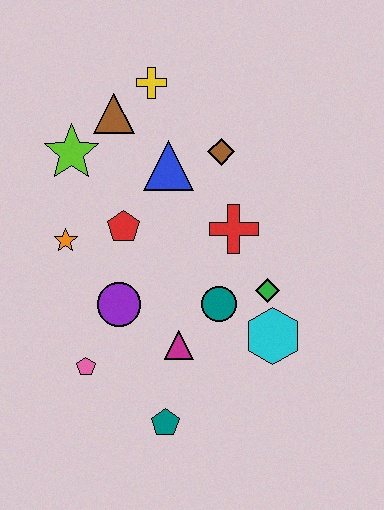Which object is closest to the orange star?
The red pentagon is closest to the orange star.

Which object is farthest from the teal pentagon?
The yellow cross is farthest from the teal pentagon.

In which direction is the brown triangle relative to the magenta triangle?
The brown triangle is above the magenta triangle.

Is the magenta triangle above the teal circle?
No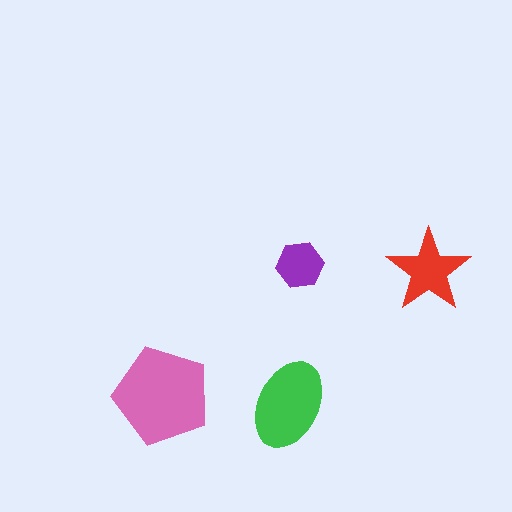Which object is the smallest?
The purple hexagon.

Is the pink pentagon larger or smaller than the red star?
Larger.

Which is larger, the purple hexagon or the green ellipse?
The green ellipse.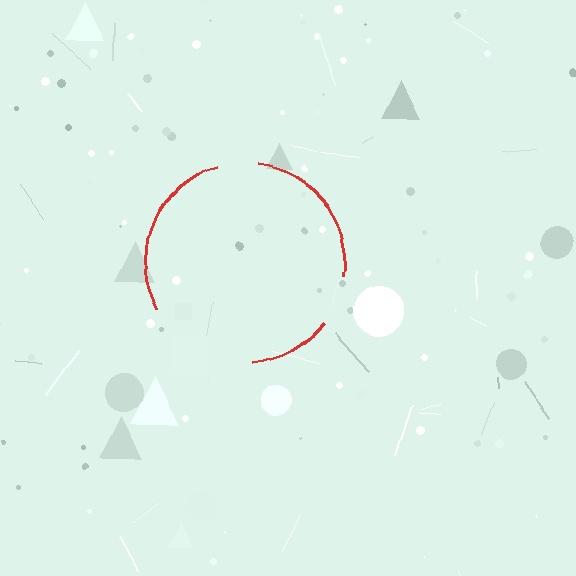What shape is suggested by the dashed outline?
The dashed outline suggests a circle.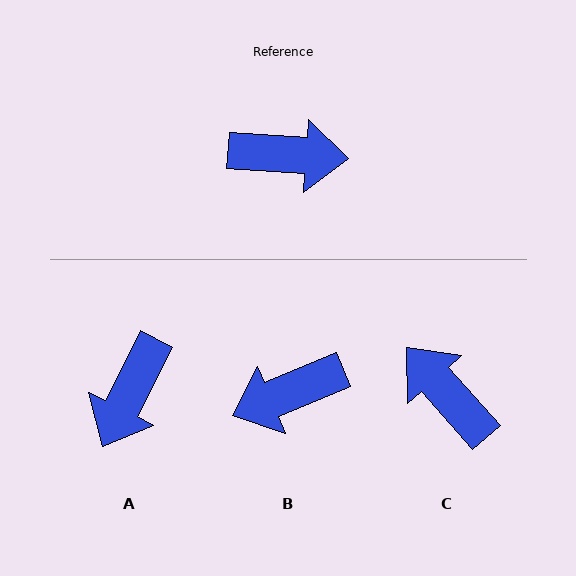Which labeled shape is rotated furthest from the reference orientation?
B, about 154 degrees away.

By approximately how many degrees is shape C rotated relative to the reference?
Approximately 135 degrees counter-clockwise.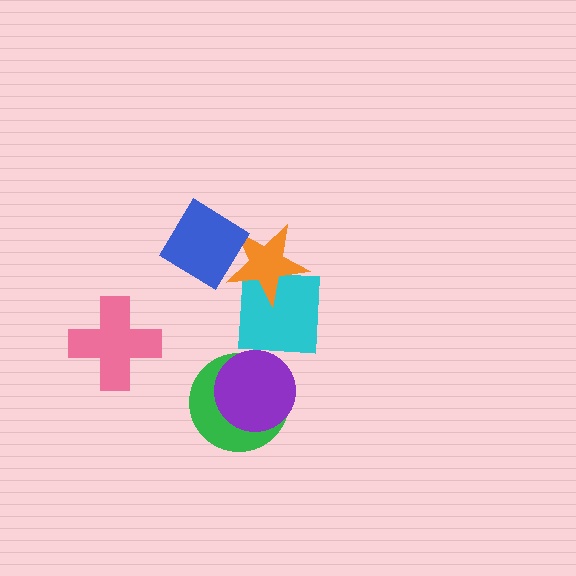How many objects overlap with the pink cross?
0 objects overlap with the pink cross.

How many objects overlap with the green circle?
1 object overlaps with the green circle.